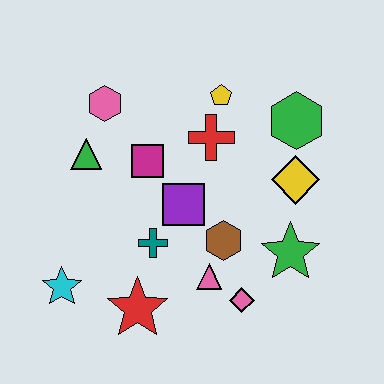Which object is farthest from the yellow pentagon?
The cyan star is farthest from the yellow pentagon.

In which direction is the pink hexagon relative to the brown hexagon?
The pink hexagon is above the brown hexagon.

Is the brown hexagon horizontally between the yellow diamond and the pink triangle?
Yes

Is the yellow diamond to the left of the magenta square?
No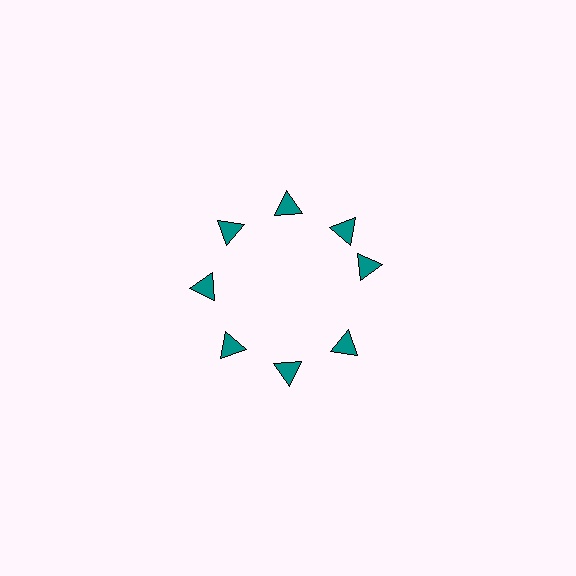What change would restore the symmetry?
The symmetry would be restored by rotating it back into even spacing with its neighbors so that all 8 triangles sit at equal angles and equal distance from the center.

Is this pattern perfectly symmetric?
No. The 8 teal triangles are arranged in a ring, but one element near the 3 o'clock position is rotated out of alignment along the ring, breaking the 8-fold rotational symmetry.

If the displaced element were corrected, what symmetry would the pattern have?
It would have 8-fold rotational symmetry — the pattern would map onto itself every 45 degrees.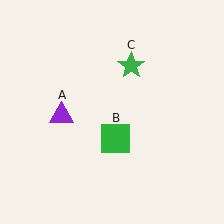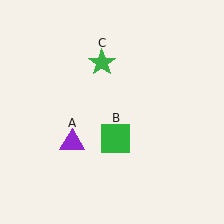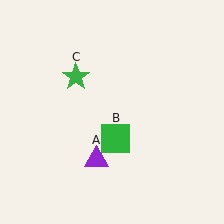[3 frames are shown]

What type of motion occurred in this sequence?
The purple triangle (object A), green star (object C) rotated counterclockwise around the center of the scene.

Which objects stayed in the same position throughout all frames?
Green square (object B) remained stationary.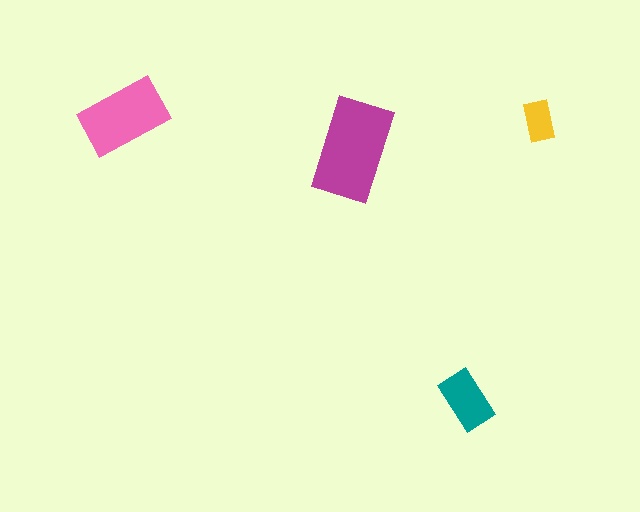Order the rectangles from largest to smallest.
the magenta one, the pink one, the teal one, the yellow one.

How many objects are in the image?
There are 4 objects in the image.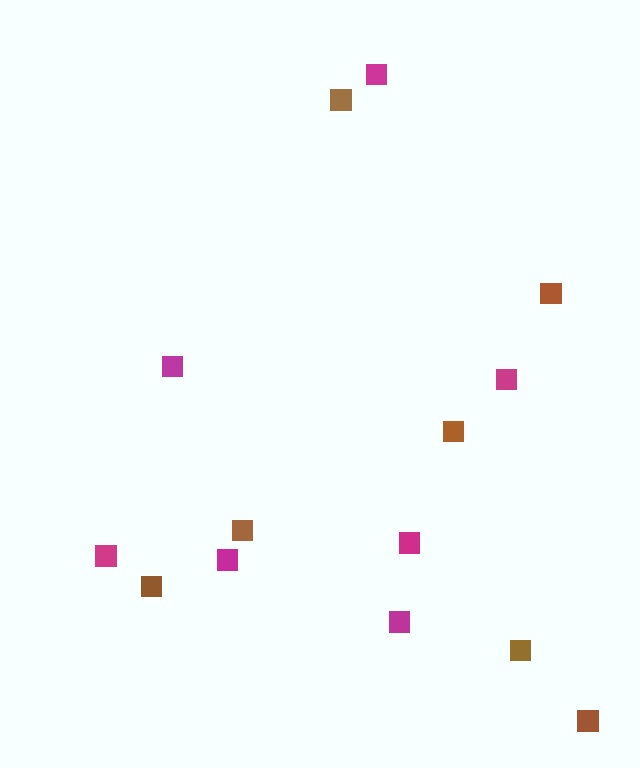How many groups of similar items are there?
There are 2 groups: one group of magenta squares (7) and one group of brown squares (7).